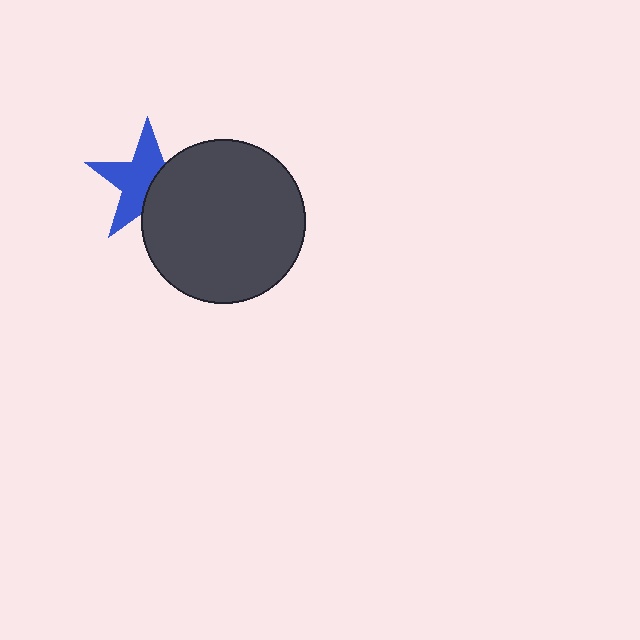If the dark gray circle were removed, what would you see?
You would see the complete blue star.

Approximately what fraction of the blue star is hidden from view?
Roughly 41% of the blue star is hidden behind the dark gray circle.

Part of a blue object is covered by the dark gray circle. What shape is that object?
It is a star.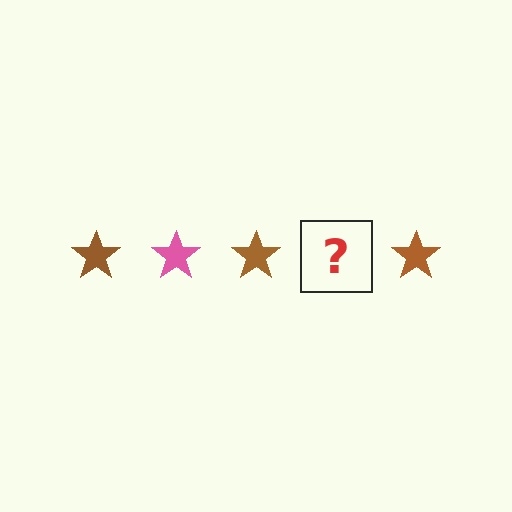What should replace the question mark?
The question mark should be replaced with a pink star.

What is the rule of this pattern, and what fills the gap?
The rule is that the pattern cycles through brown, pink stars. The gap should be filled with a pink star.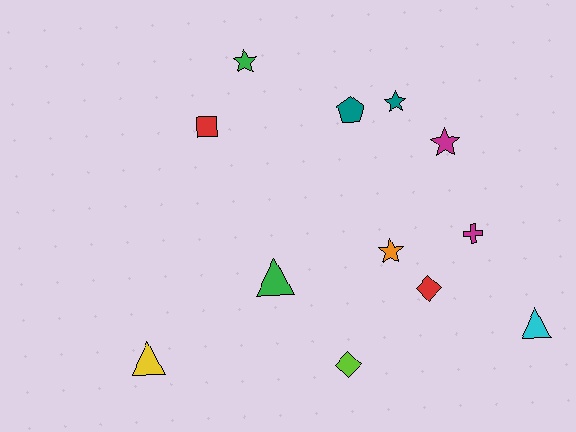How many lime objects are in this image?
There is 1 lime object.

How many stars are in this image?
There are 4 stars.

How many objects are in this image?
There are 12 objects.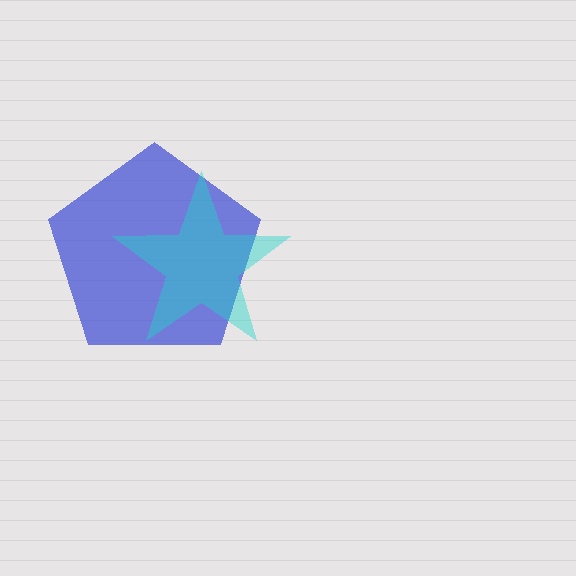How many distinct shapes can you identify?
There are 2 distinct shapes: a blue pentagon, a cyan star.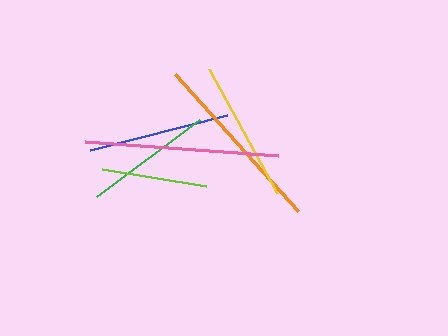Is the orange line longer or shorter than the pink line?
The pink line is longer than the orange line.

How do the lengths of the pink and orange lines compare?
The pink and orange lines are approximately the same length.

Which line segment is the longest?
The pink line is the longest at approximately 194 pixels.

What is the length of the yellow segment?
The yellow segment is approximately 141 pixels long.